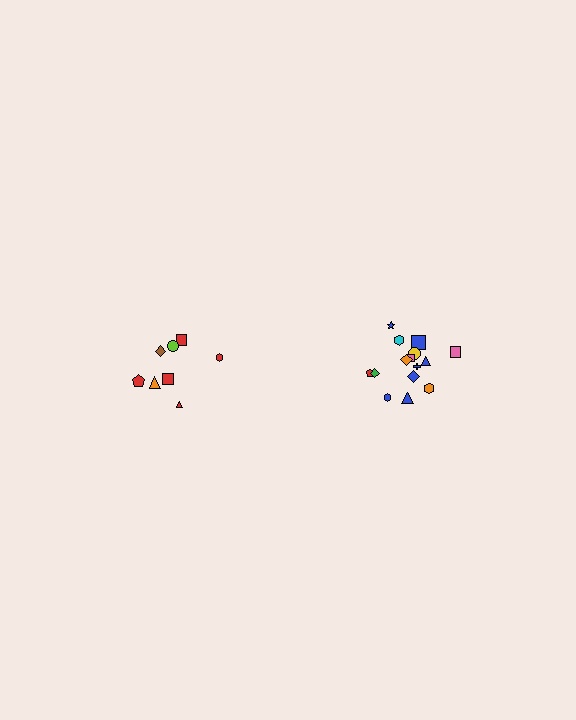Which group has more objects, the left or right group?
The right group.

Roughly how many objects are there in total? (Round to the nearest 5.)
Roughly 25 objects in total.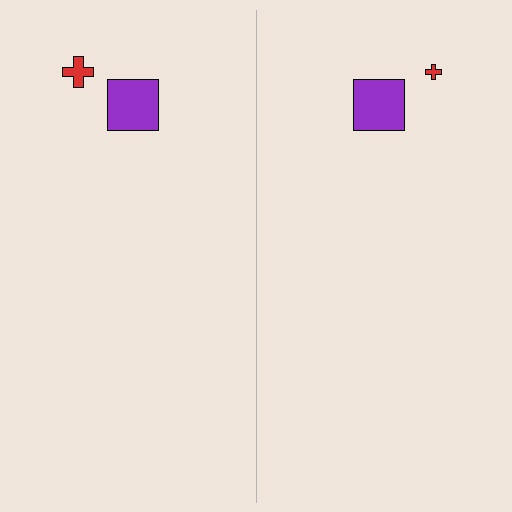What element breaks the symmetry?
The red cross on the right side has a different size than its mirror counterpart.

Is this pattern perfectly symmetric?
No, the pattern is not perfectly symmetric. The red cross on the right side has a different size than its mirror counterpart.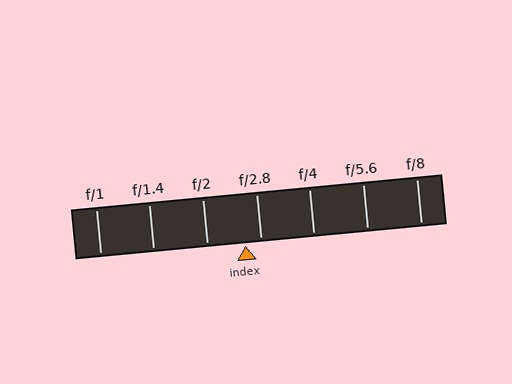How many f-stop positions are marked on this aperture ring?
There are 7 f-stop positions marked.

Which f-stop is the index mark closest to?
The index mark is closest to f/2.8.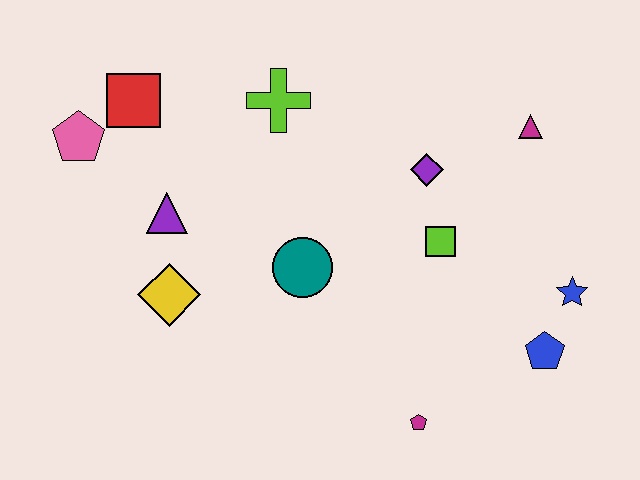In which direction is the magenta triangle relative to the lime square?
The magenta triangle is above the lime square.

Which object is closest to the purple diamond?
The lime square is closest to the purple diamond.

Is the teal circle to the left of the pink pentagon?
No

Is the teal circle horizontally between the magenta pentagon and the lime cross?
Yes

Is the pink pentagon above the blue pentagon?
Yes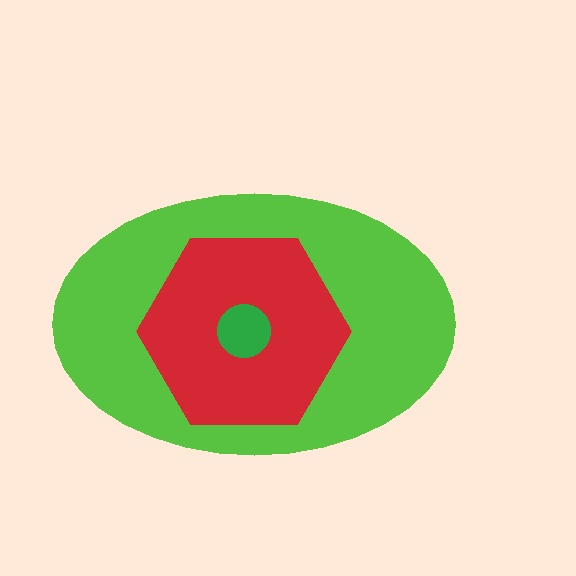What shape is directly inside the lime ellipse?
The red hexagon.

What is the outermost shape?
The lime ellipse.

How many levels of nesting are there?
3.